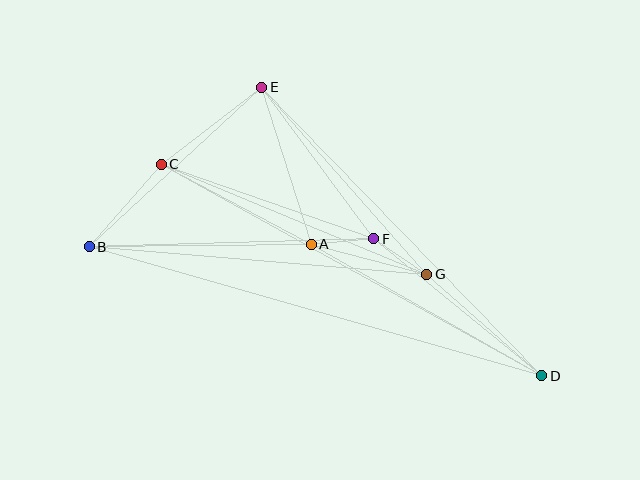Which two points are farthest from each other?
Points B and D are farthest from each other.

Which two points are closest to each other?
Points A and F are closest to each other.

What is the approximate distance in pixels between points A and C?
The distance between A and C is approximately 170 pixels.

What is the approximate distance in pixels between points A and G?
The distance between A and G is approximately 119 pixels.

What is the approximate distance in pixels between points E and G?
The distance between E and G is approximately 250 pixels.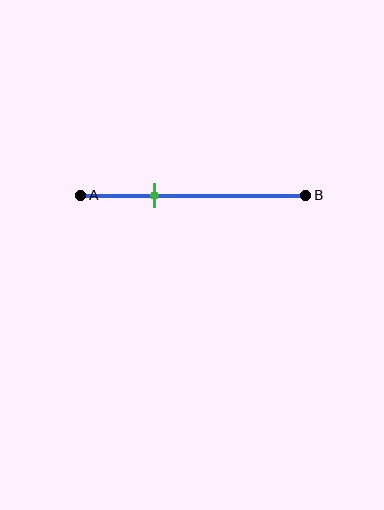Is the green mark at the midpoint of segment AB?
No, the mark is at about 35% from A, not at the 50% midpoint.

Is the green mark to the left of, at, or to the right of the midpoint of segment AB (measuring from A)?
The green mark is to the left of the midpoint of segment AB.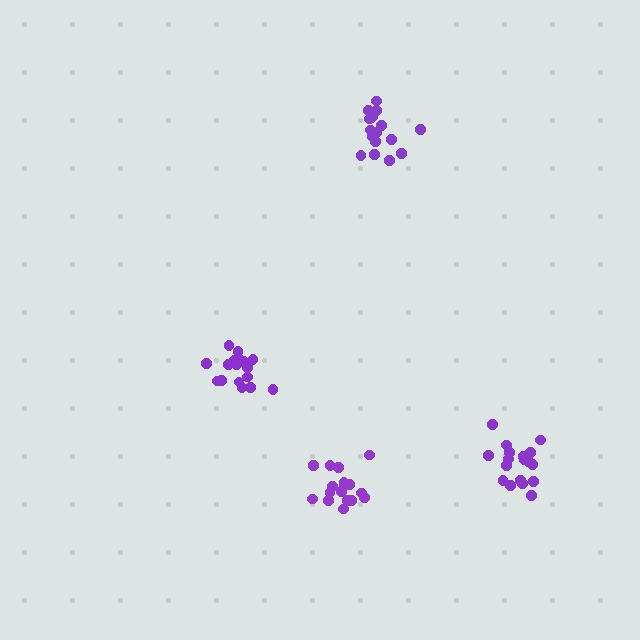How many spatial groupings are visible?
There are 4 spatial groupings.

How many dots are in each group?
Group 1: 17 dots, Group 2: 18 dots, Group 3: 19 dots, Group 4: 17 dots (71 total).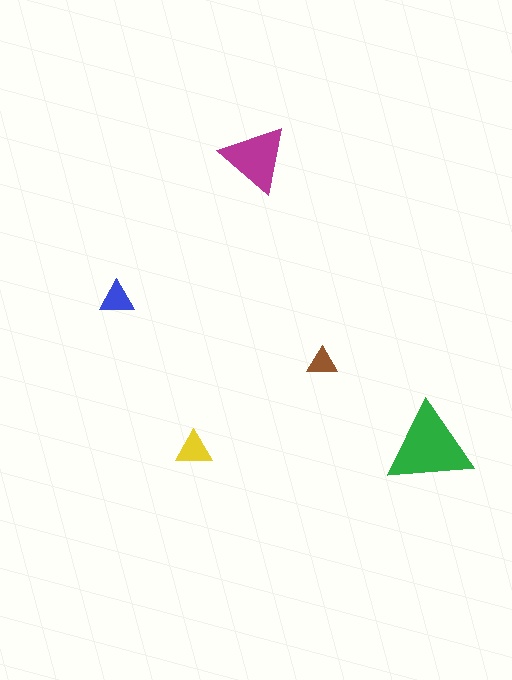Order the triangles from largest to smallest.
the green one, the magenta one, the yellow one, the blue one, the brown one.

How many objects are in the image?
There are 5 objects in the image.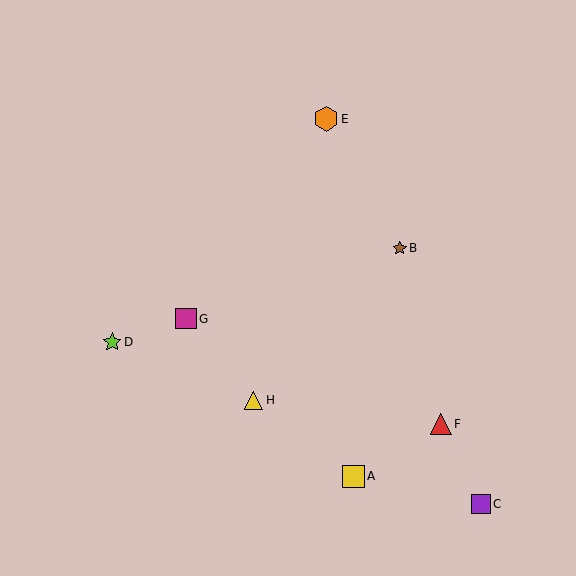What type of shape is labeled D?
Shape D is a lime star.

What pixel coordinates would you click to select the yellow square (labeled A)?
Click at (353, 476) to select the yellow square A.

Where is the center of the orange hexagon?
The center of the orange hexagon is at (326, 119).